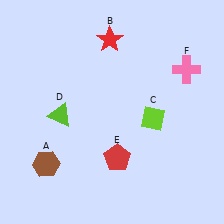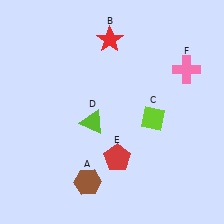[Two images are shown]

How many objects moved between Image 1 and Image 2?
2 objects moved between the two images.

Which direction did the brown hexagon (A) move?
The brown hexagon (A) moved right.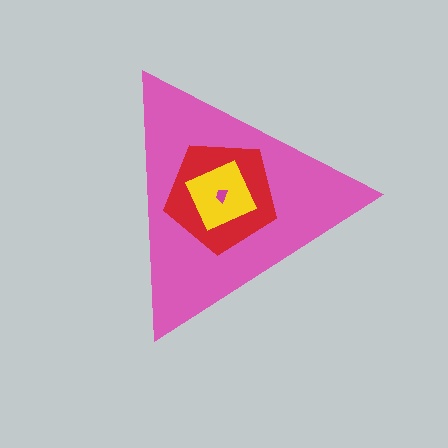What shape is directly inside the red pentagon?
The yellow square.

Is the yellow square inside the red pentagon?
Yes.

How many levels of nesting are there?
4.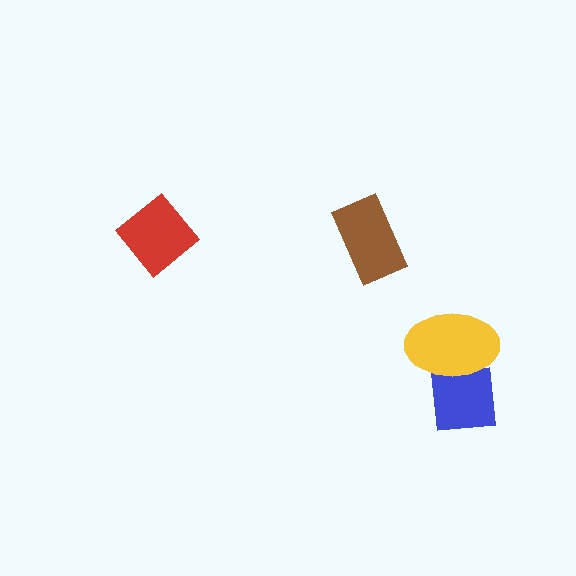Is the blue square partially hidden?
Yes, it is partially covered by another shape.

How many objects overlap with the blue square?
1 object overlaps with the blue square.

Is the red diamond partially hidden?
No, no other shape covers it.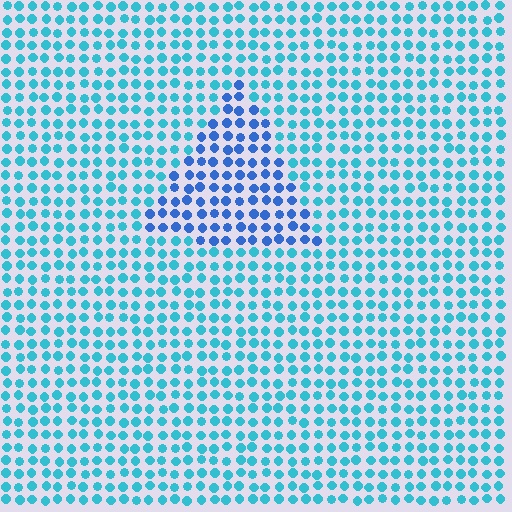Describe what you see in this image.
The image is filled with small cyan elements in a uniform arrangement. A triangle-shaped region is visible where the elements are tinted to a slightly different hue, forming a subtle color boundary.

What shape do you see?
I see a triangle.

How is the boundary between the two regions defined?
The boundary is defined purely by a slight shift in hue (about 33 degrees). Spacing, size, and orientation are identical on both sides.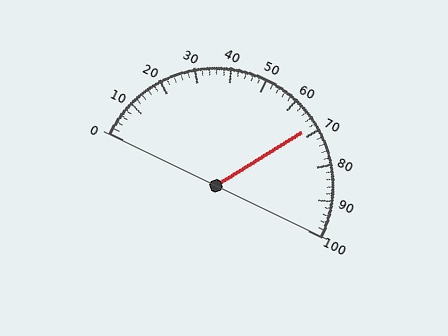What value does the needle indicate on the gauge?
The needle indicates approximately 68.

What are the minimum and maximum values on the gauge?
The gauge ranges from 0 to 100.